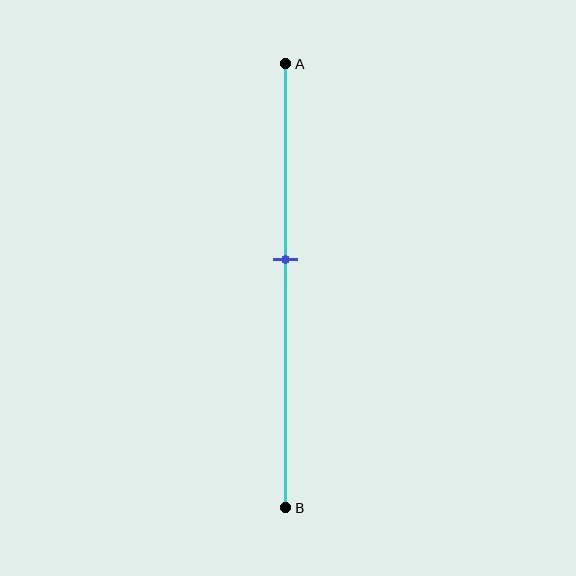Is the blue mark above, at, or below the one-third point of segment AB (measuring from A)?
The blue mark is below the one-third point of segment AB.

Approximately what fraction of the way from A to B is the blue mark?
The blue mark is approximately 45% of the way from A to B.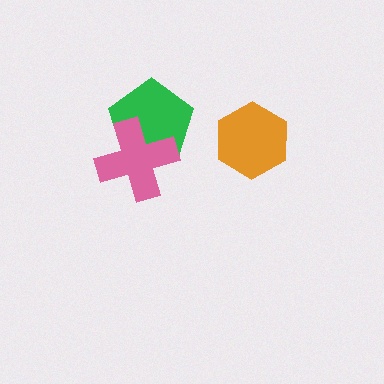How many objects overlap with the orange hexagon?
0 objects overlap with the orange hexagon.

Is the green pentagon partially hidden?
Yes, it is partially covered by another shape.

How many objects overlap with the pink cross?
1 object overlaps with the pink cross.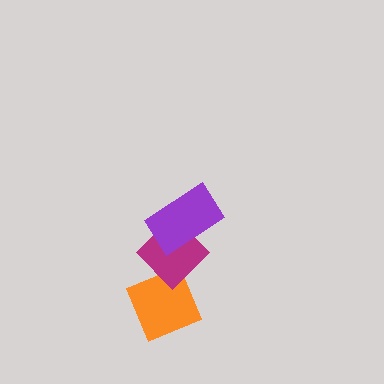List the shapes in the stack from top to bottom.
From top to bottom: the purple rectangle, the magenta diamond, the orange diamond.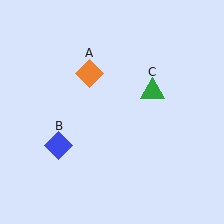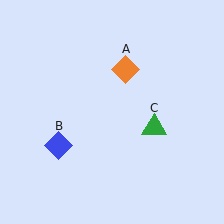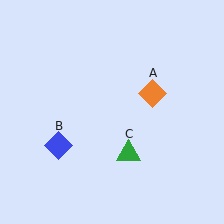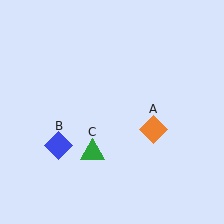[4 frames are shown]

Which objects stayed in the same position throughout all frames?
Blue diamond (object B) remained stationary.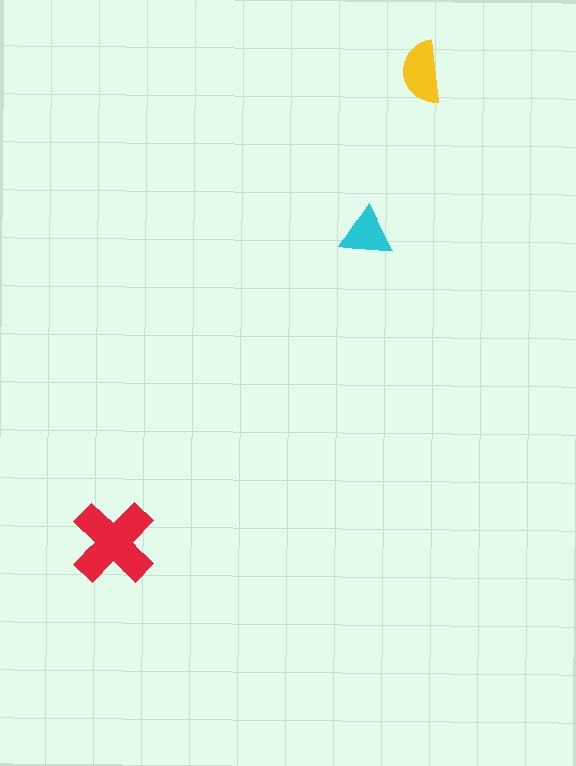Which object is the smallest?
The cyan triangle.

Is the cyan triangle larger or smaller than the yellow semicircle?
Smaller.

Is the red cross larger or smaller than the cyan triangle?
Larger.